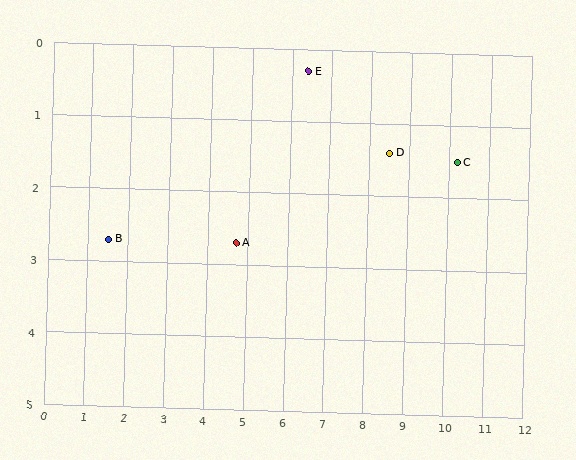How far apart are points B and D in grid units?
Points B and D are about 7.1 grid units apart.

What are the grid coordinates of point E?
Point E is at approximately (6.4, 0.3).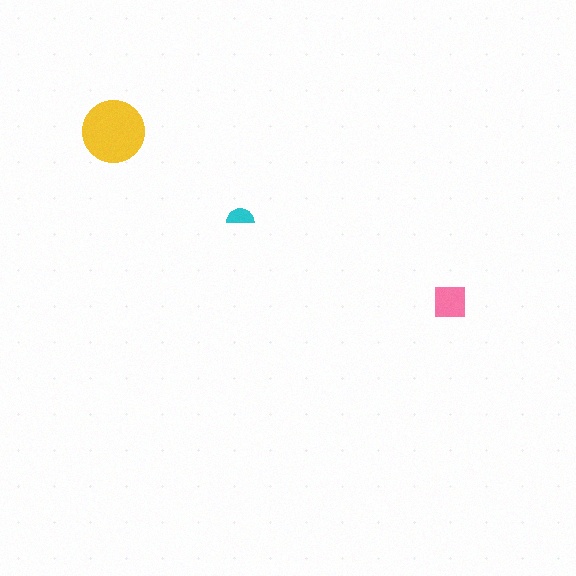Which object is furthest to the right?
The pink square is rightmost.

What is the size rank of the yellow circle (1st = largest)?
1st.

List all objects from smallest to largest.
The cyan semicircle, the pink square, the yellow circle.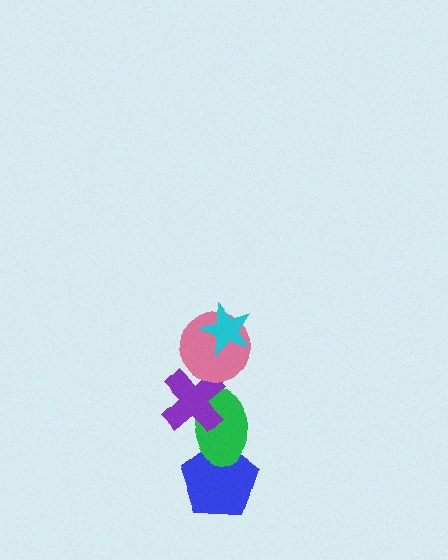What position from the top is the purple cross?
The purple cross is 3rd from the top.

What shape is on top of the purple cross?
The pink circle is on top of the purple cross.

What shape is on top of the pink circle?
The cyan star is on top of the pink circle.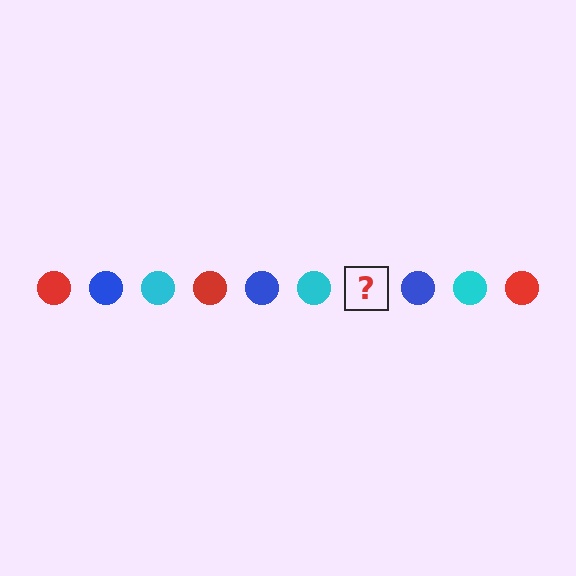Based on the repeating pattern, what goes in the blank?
The blank should be a red circle.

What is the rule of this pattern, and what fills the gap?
The rule is that the pattern cycles through red, blue, cyan circles. The gap should be filled with a red circle.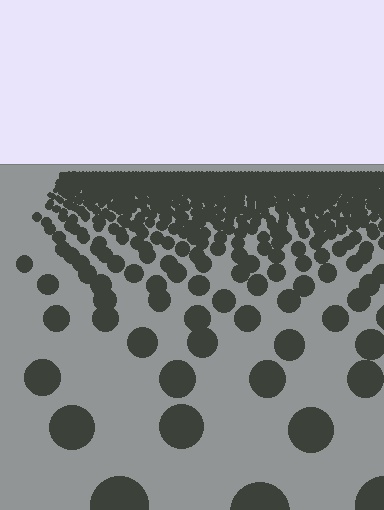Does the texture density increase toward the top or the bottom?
Density increases toward the top.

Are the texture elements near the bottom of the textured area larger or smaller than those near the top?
Larger. Near the bottom, elements are closer to the viewer and appear at a bigger on-screen size.